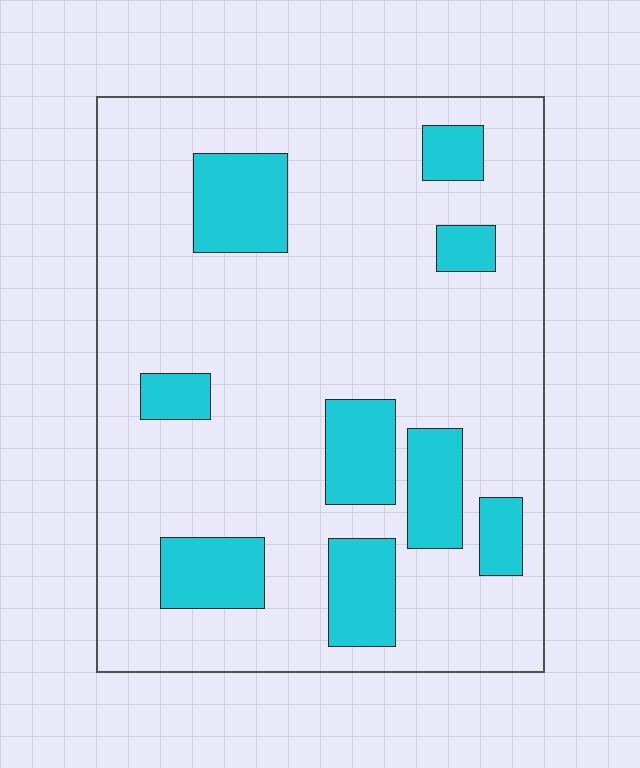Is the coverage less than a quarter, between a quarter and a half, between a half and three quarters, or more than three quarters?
Less than a quarter.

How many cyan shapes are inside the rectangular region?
9.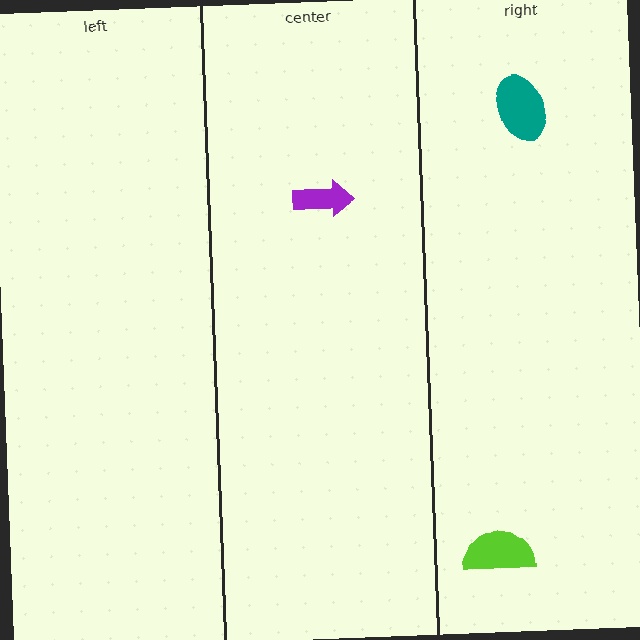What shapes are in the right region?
The lime semicircle, the teal ellipse.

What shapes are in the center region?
The purple arrow.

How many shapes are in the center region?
1.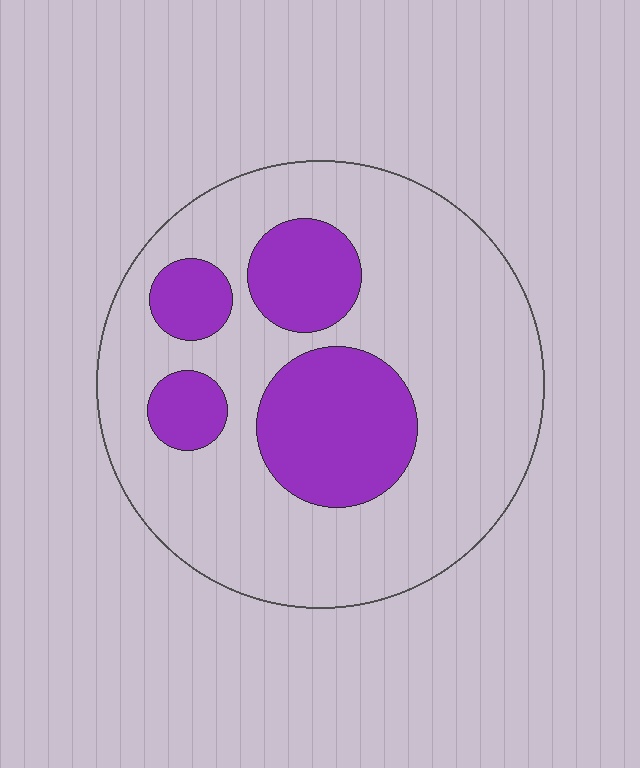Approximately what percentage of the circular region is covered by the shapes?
Approximately 25%.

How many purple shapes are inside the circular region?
4.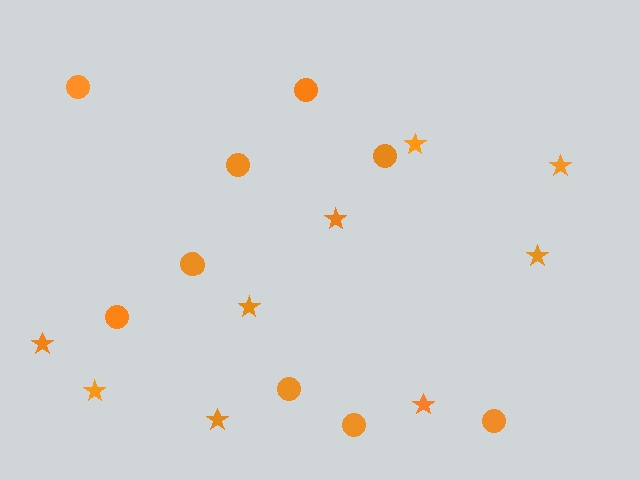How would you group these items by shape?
There are 2 groups: one group of circles (9) and one group of stars (9).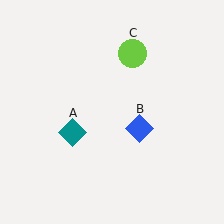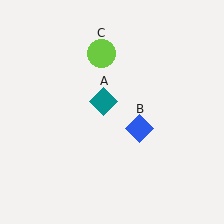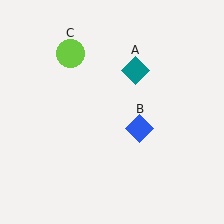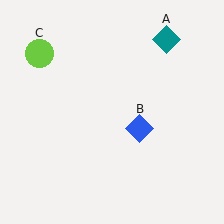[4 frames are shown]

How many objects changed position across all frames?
2 objects changed position: teal diamond (object A), lime circle (object C).